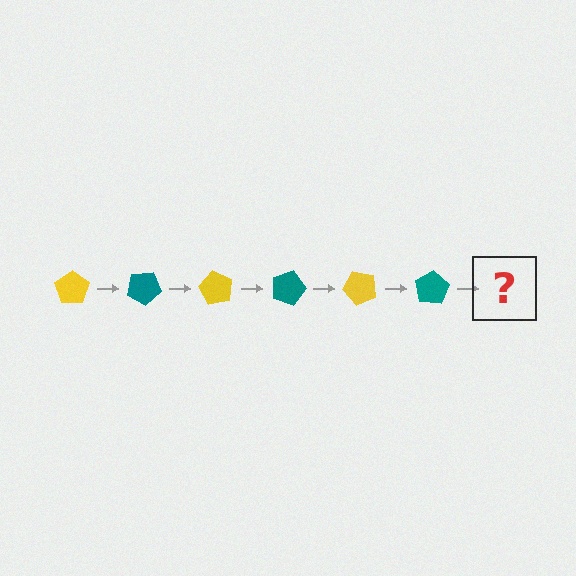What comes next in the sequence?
The next element should be a yellow pentagon, rotated 180 degrees from the start.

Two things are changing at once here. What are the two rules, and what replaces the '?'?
The two rules are that it rotates 30 degrees each step and the color cycles through yellow and teal. The '?' should be a yellow pentagon, rotated 180 degrees from the start.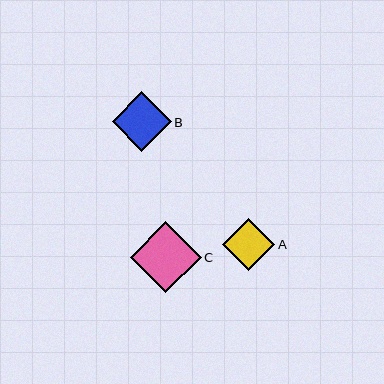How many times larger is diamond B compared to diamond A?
Diamond B is approximately 1.1 times the size of diamond A.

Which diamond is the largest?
Diamond C is the largest with a size of approximately 70 pixels.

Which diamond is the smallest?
Diamond A is the smallest with a size of approximately 52 pixels.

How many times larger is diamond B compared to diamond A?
Diamond B is approximately 1.1 times the size of diamond A.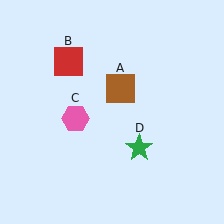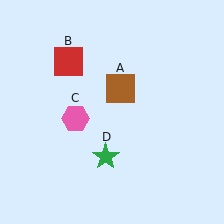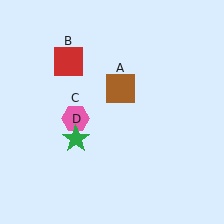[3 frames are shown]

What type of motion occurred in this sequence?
The green star (object D) rotated clockwise around the center of the scene.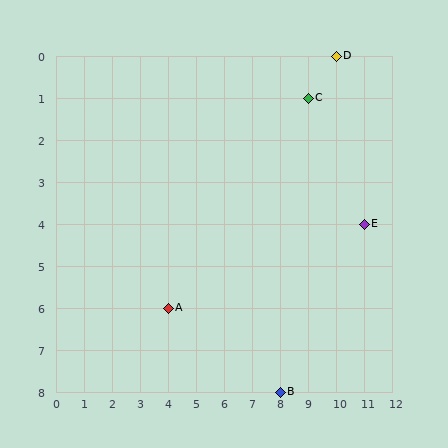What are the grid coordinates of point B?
Point B is at grid coordinates (8, 8).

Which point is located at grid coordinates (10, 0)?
Point D is at (10, 0).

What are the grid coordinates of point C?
Point C is at grid coordinates (9, 1).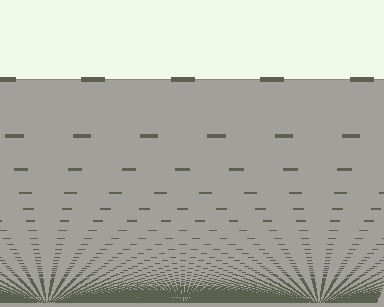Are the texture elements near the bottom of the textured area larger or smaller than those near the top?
Smaller. The gradient is inverted — elements near the bottom are smaller and denser.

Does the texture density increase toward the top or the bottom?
Density increases toward the bottom.